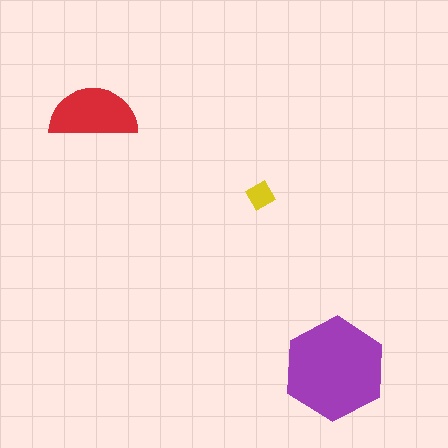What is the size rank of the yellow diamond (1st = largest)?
3rd.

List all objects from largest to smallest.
The purple hexagon, the red semicircle, the yellow diamond.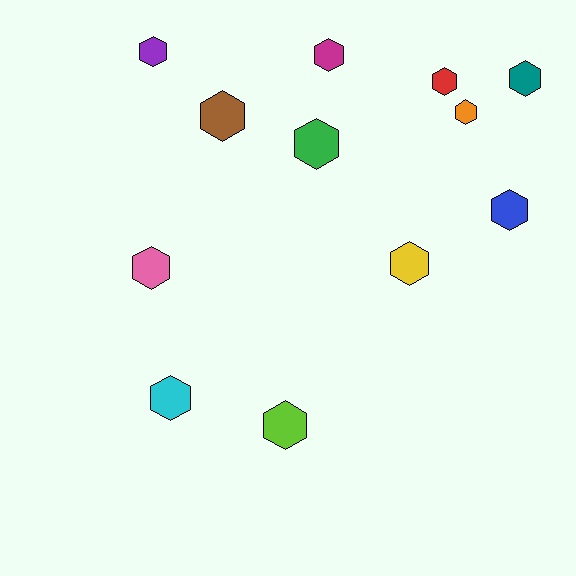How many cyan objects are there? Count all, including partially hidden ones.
There is 1 cyan object.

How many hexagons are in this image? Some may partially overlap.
There are 12 hexagons.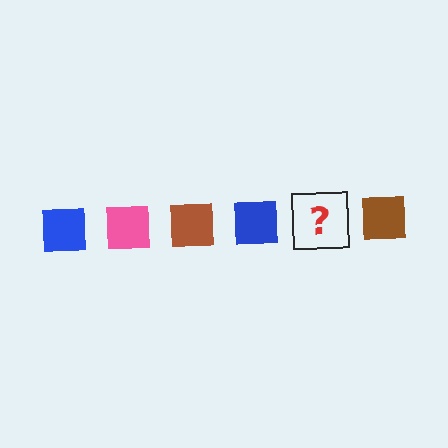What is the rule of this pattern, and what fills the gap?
The rule is that the pattern cycles through blue, pink, brown squares. The gap should be filled with a pink square.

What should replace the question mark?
The question mark should be replaced with a pink square.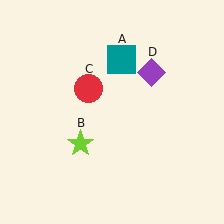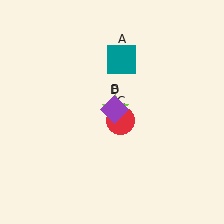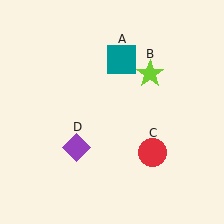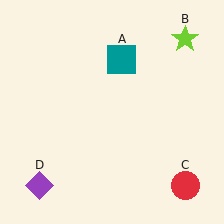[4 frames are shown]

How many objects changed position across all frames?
3 objects changed position: lime star (object B), red circle (object C), purple diamond (object D).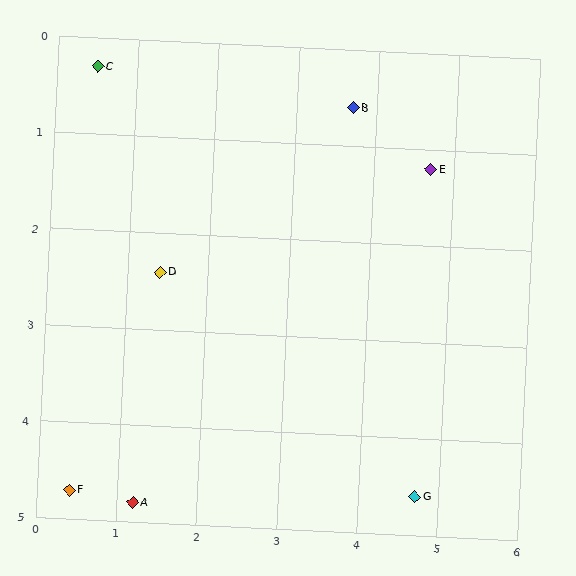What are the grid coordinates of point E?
Point E is at approximately (4.7, 1.2).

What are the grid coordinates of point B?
Point B is at approximately (3.7, 0.6).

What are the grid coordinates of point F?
Point F is at approximately (0.4, 4.7).